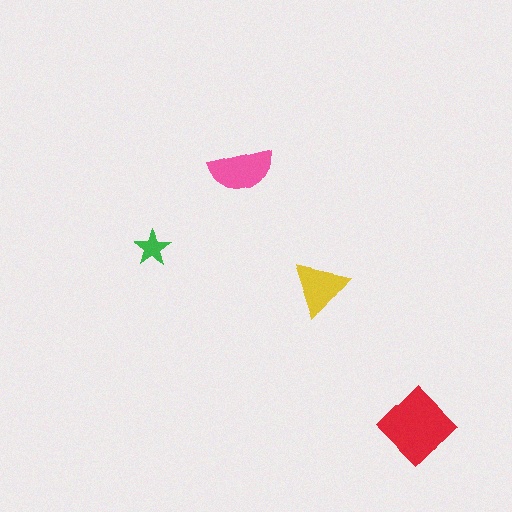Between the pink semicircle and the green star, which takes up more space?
The pink semicircle.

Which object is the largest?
The red diamond.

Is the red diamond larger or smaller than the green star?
Larger.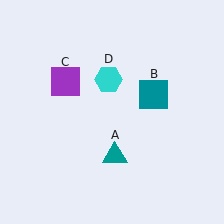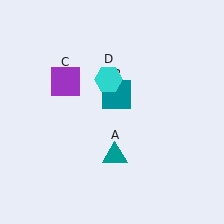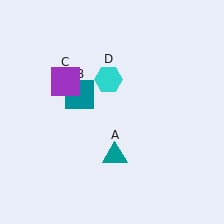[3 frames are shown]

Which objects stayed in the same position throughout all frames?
Teal triangle (object A) and purple square (object C) and cyan hexagon (object D) remained stationary.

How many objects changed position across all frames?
1 object changed position: teal square (object B).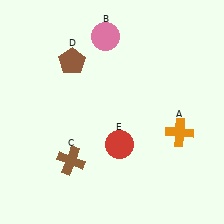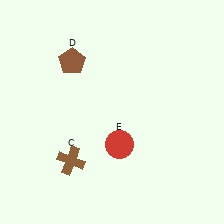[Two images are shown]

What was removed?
The orange cross (A), the pink circle (B) were removed in Image 2.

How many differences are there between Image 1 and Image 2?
There are 2 differences between the two images.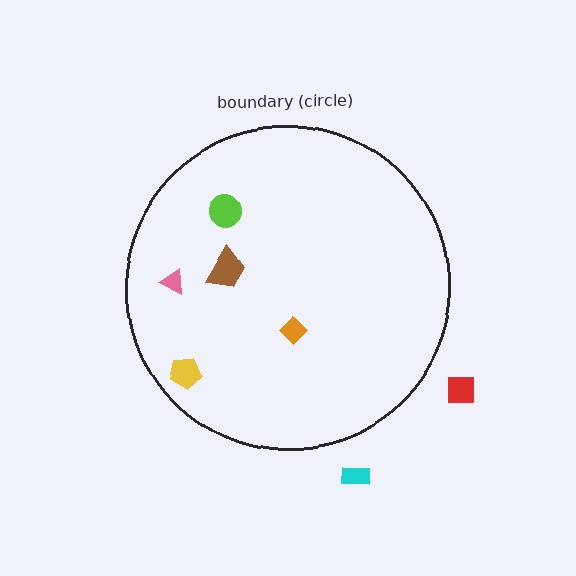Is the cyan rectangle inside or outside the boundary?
Outside.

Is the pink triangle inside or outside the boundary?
Inside.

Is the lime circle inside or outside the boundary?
Inside.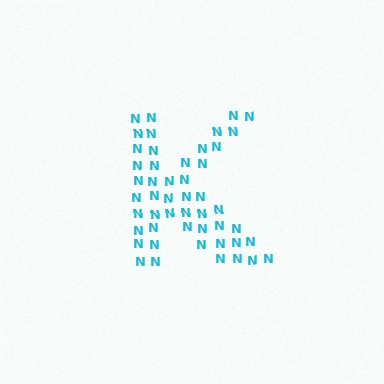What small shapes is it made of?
It is made of small letter N's.